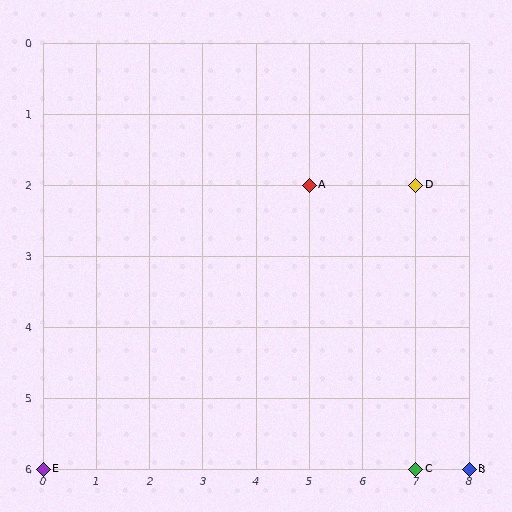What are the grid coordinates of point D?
Point D is at grid coordinates (7, 2).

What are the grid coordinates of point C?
Point C is at grid coordinates (7, 6).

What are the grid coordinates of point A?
Point A is at grid coordinates (5, 2).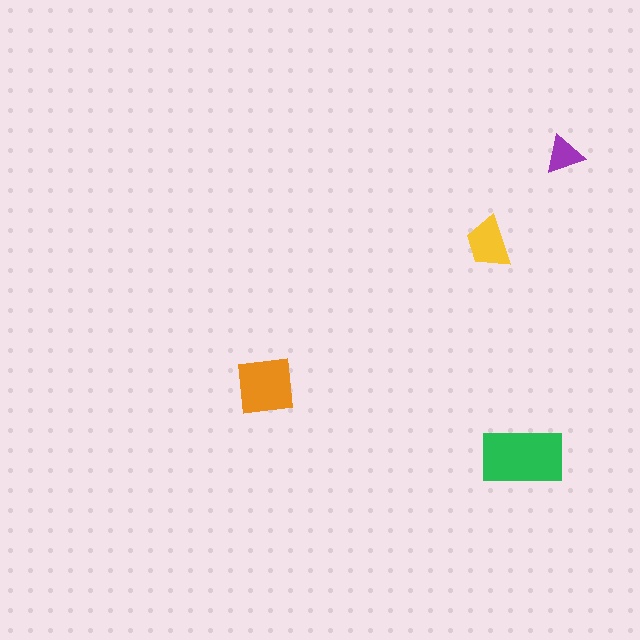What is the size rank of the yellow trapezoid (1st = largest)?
3rd.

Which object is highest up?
The purple triangle is topmost.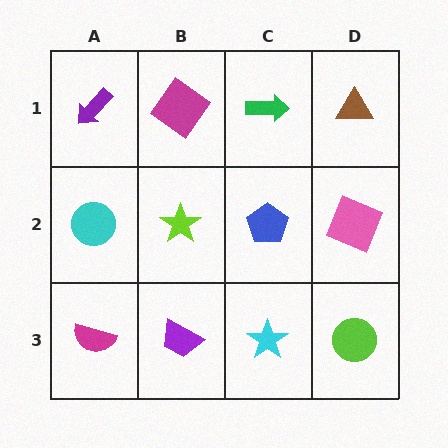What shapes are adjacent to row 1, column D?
A pink square (row 2, column D), a green arrow (row 1, column C).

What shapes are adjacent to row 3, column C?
A blue pentagon (row 2, column C), a purple trapezoid (row 3, column B), a lime circle (row 3, column D).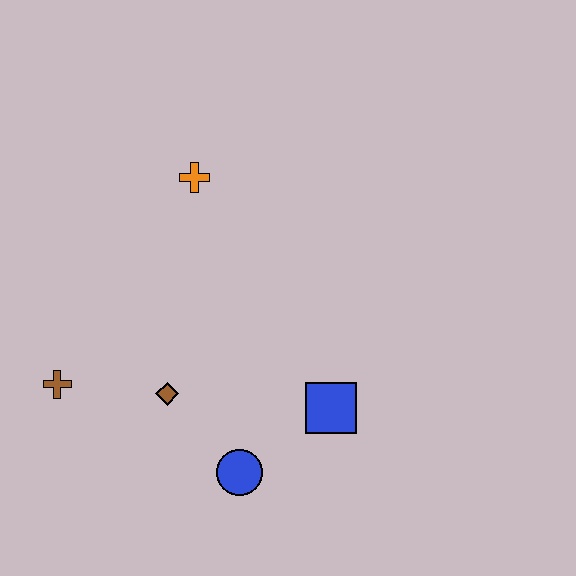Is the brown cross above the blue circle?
Yes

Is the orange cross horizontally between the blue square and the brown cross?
Yes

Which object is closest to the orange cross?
The brown diamond is closest to the orange cross.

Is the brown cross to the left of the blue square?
Yes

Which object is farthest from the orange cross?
The blue circle is farthest from the orange cross.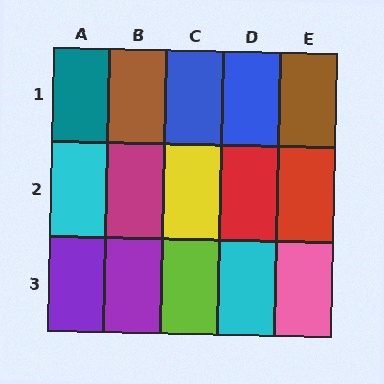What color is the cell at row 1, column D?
Blue.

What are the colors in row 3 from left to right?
Purple, purple, lime, cyan, pink.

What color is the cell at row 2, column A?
Cyan.